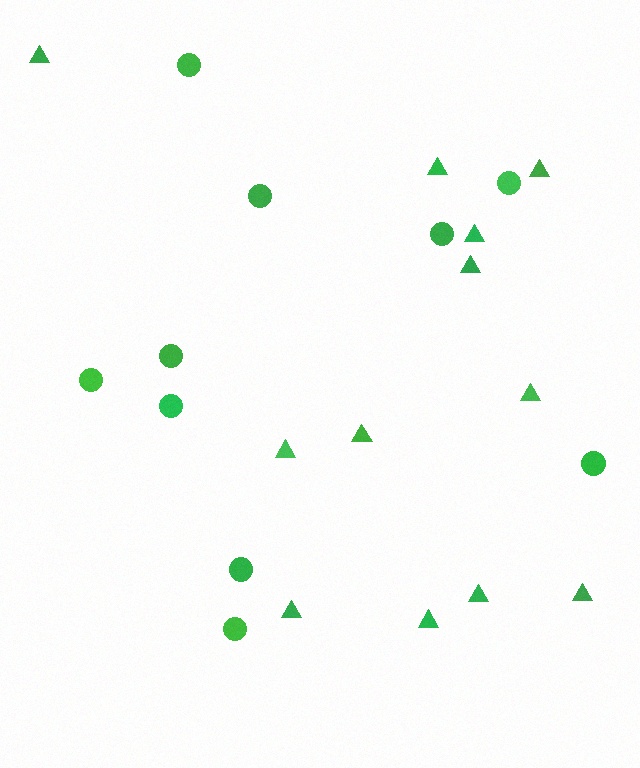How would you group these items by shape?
There are 2 groups: one group of circles (10) and one group of triangles (12).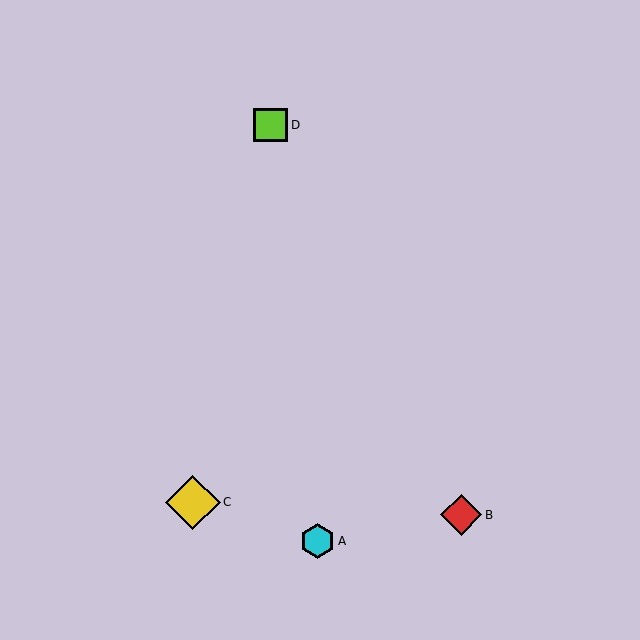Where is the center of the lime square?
The center of the lime square is at (271, 125).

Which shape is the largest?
The yellow diamond (labeled C) is the largest.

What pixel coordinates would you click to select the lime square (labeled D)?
Click at (271, 125) to select the lime square D.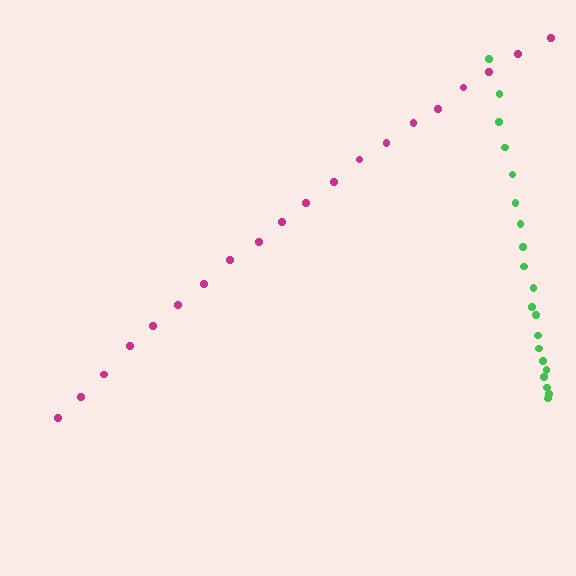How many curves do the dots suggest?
There are 2 distinct paths.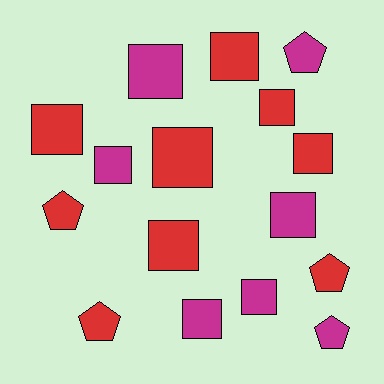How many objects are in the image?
There are 16 objects.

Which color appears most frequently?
Red, with 9 objects.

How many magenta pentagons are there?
There are 2 magenta pentagons.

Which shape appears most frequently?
Square, with 11 objects.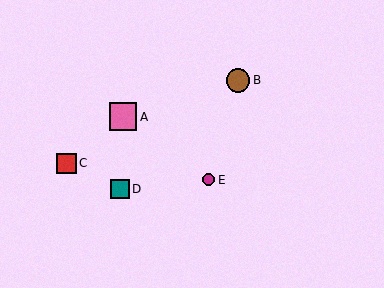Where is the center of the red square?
The center of the red square is at (66, 163).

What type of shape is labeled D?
Shape D is a teal square.